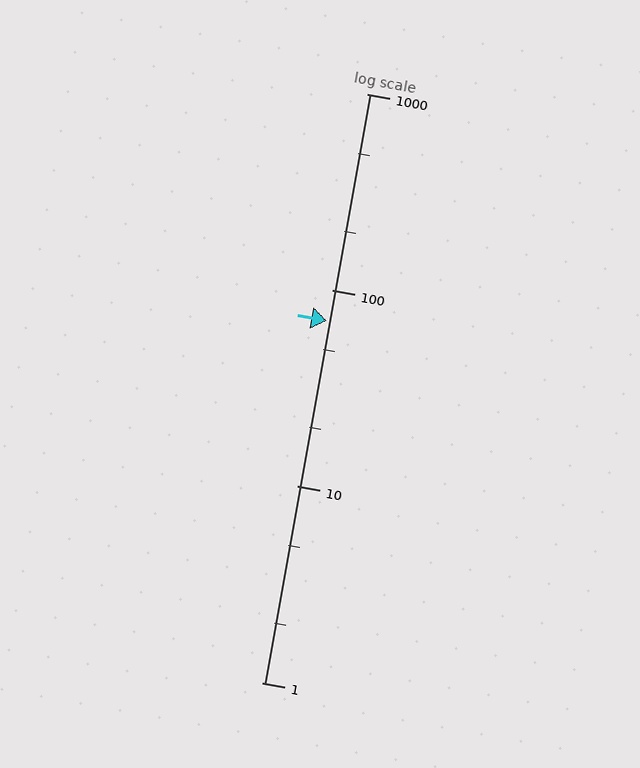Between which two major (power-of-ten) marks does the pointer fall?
The pointer is between 10 and 100.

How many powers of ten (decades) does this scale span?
The scale spans 3 decades, from 1 to 1000.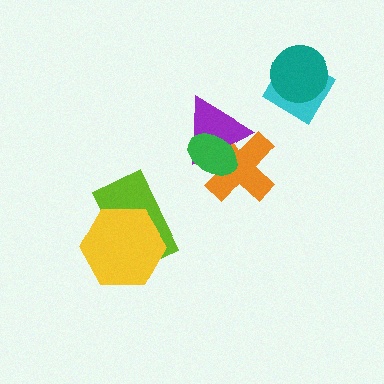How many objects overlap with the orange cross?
2 objects overlap with the orange cross.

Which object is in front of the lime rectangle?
The yellow hexagon is in front of the lime rectangle.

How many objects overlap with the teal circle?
1 object overlaps with the teal circle.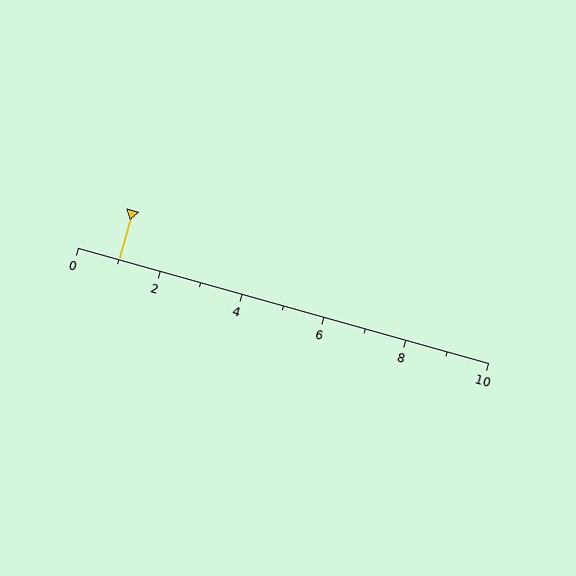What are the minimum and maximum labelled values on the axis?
The axis runs from 0 to 10.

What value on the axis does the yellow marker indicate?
The marker indicates approximately 1.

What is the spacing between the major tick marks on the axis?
The major ticks are spaced 2 apart.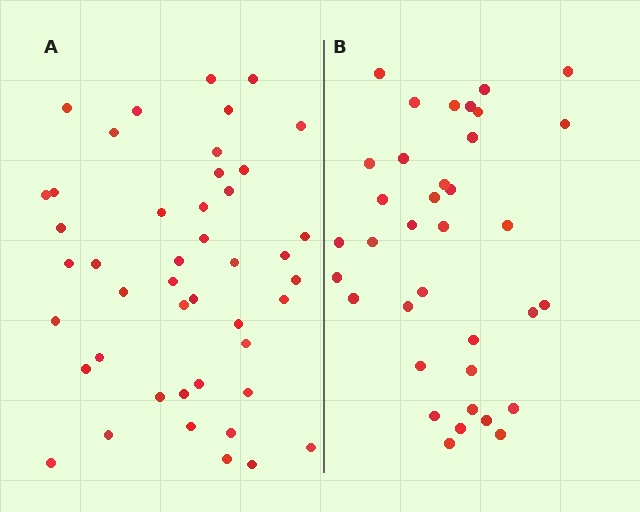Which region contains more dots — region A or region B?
Region A (the left region) has more dots.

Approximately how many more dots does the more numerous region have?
Region A has roughly 8 or so more dots than region B.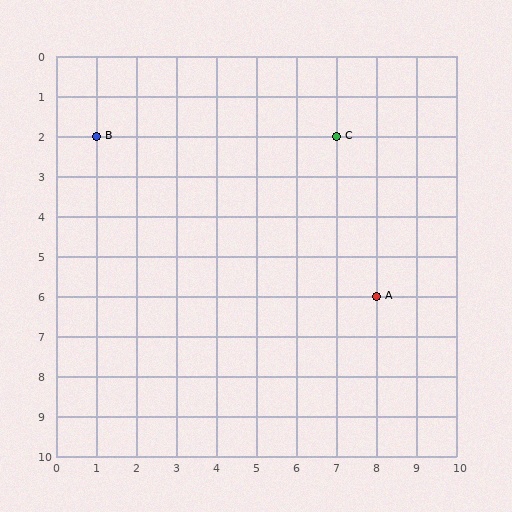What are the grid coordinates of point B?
Point B is at grid coordinates (1, 2).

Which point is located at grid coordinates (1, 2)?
Point B is at (1, 2).